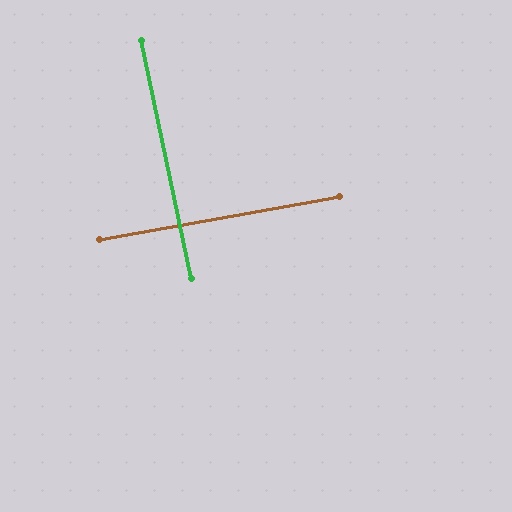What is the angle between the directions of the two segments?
Approximately 88 degrees.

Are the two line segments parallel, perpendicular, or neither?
Perpendicular — they meet at approximately 88°.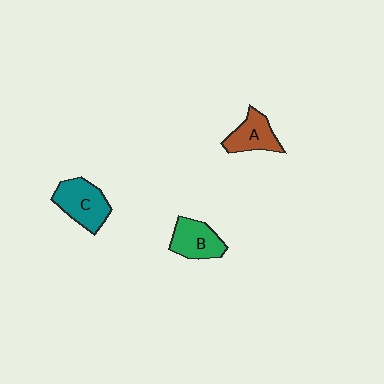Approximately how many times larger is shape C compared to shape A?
Approximately 1.3 times.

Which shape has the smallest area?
Shape A (brown).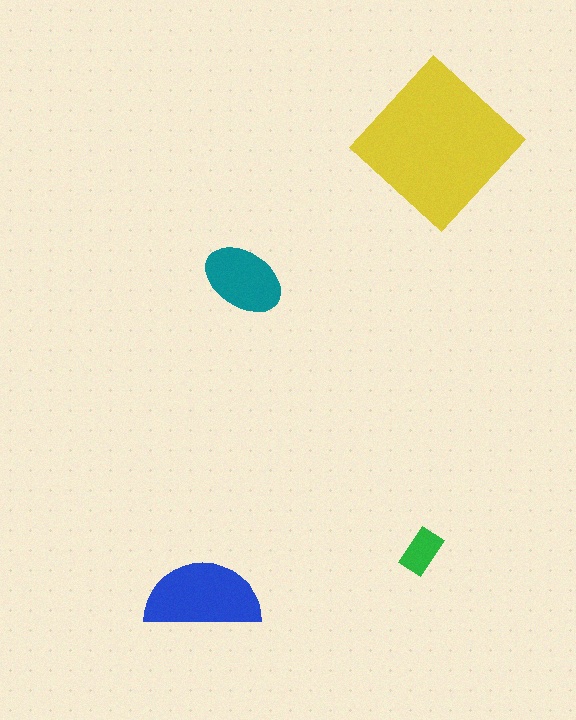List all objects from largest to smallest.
The yellow diamond, the blue semicircle, the teal ellipse, the green rectangle.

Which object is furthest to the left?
The blue semicircle is leftmost.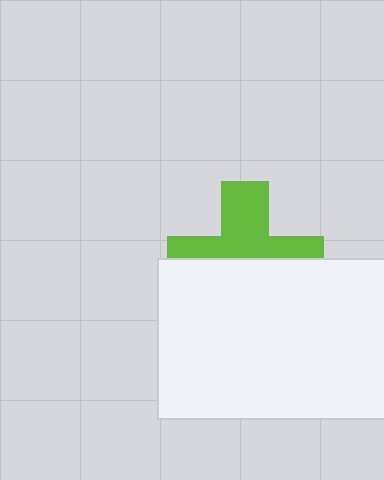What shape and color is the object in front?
The object in front is a white rectangle.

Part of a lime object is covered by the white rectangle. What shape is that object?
It is a cross.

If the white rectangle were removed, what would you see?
You would see the complete lime cross.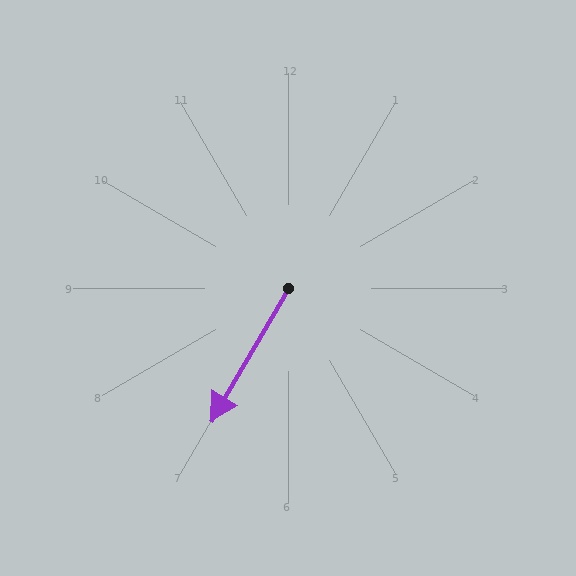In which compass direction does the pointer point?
Southwest.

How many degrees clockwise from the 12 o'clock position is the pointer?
Approximately 210 degrees.